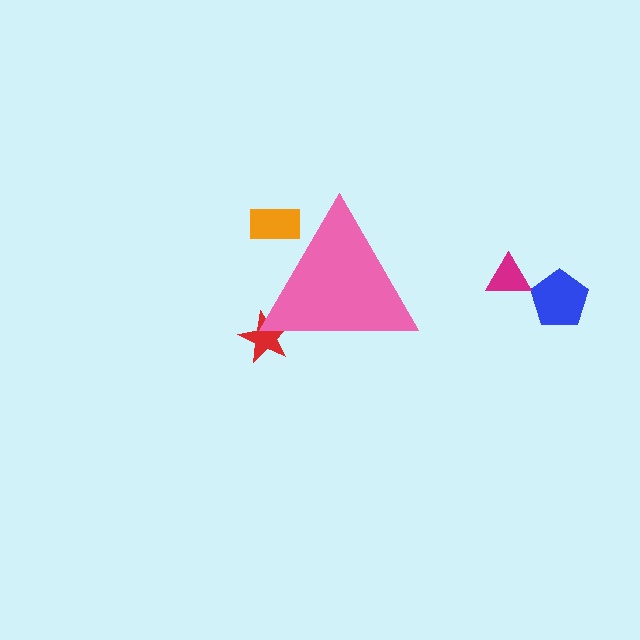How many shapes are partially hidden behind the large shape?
2 shapes are partially hidden.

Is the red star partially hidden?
Yes, the red star is partially hidden behind the pink triangle.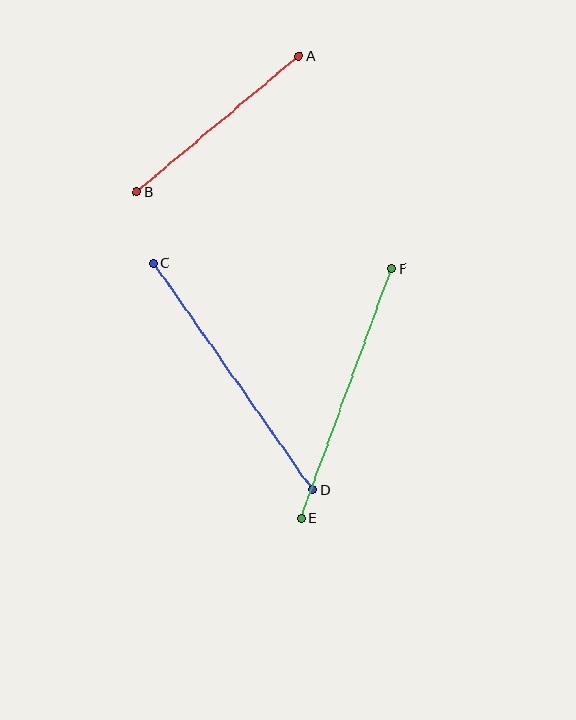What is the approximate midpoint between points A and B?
The midpoint is at approximately (218, 124) pixels.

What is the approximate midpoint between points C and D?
The midpoint is at approximately (233, 377) pixels.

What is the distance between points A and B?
The distance is approximately 212 pixels.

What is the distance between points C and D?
The distance is approximately 277 pixels.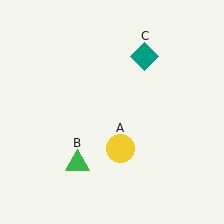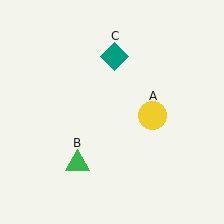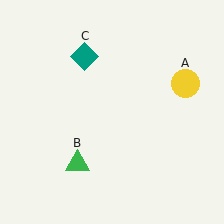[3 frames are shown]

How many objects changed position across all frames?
2 objects changed position: yellow circle (object A), teal diamond (object C).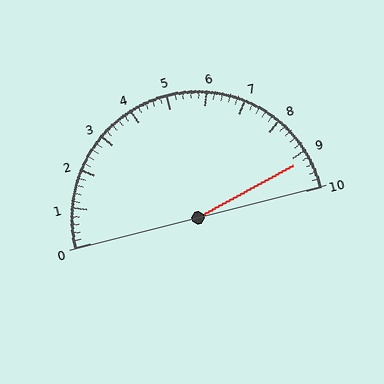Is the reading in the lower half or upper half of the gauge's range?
The reading is in the upper half of the range (0 to 10).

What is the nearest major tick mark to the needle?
The nearest major tick mark is 9.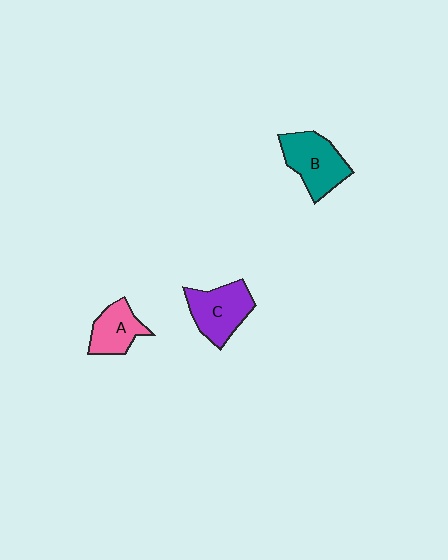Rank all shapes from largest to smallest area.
From largest to smallest: B (teal), C (purple), A (pink).